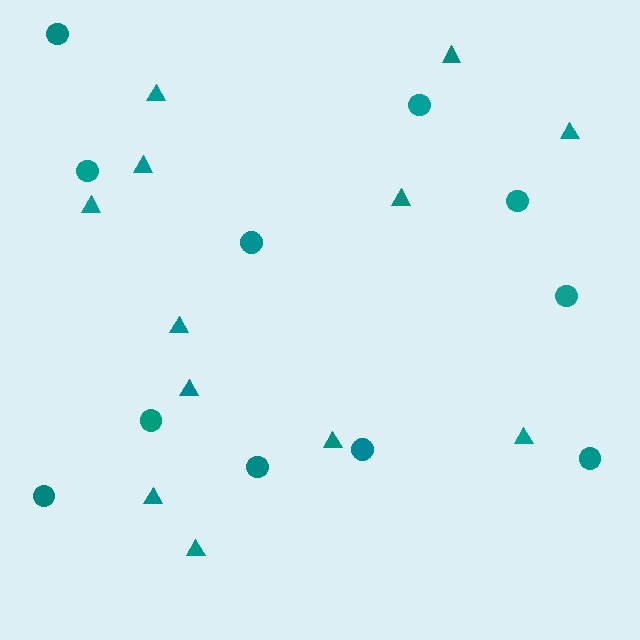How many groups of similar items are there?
There are 2 groups: one group of circles (11) and one group of triangles (12).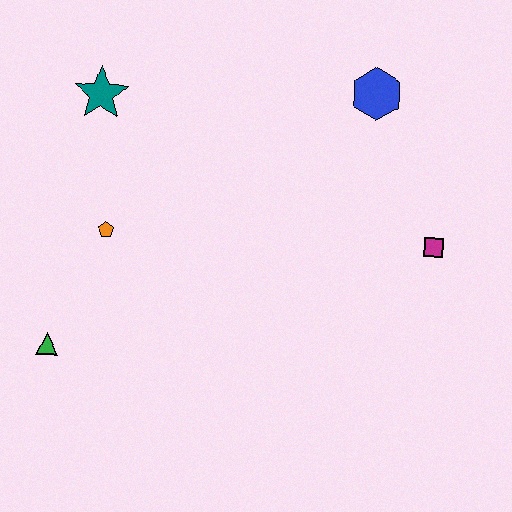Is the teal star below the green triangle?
No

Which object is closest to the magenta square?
The blue hexagon is closest to the magenta square.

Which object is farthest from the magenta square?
The green triangle is farthest from the magenta square.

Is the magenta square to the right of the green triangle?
Yes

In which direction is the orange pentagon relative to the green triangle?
The orange pentagon is above the green triangle.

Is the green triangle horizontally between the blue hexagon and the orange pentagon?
No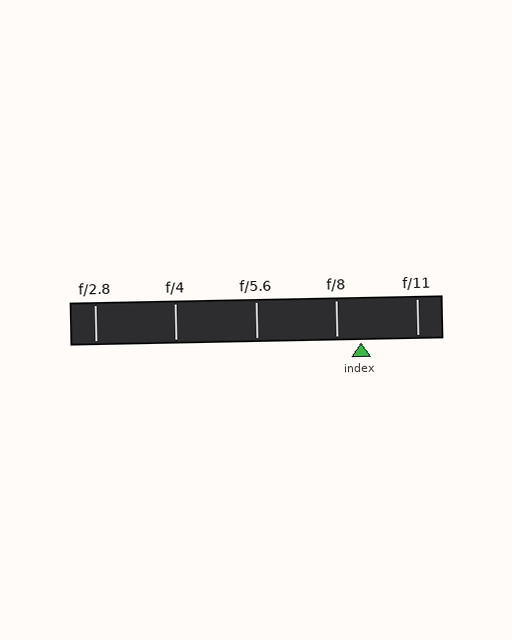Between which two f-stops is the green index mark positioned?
The index mark is between f/8 and f/11.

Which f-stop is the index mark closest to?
The index mark is closest to f/8.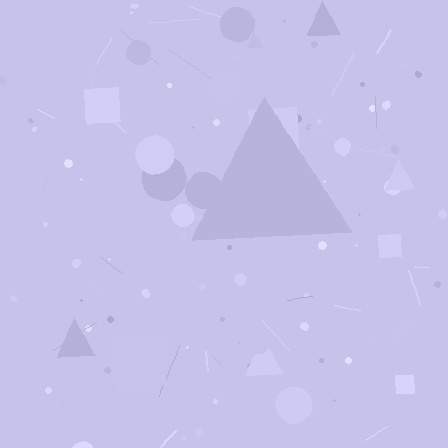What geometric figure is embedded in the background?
A triangle is embedded in the background.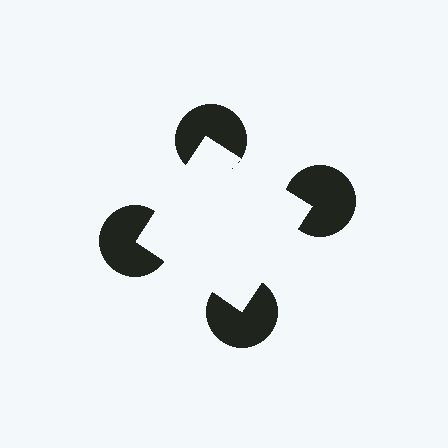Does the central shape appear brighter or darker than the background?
It typically appears slightly brighter than the background, even though no actual brightness change is drawn.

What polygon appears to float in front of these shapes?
An illusory square — its edges are inferred from the aligned wedge cuts in the pac-man discs, not physically drawn.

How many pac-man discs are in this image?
There are 4 — one at each vertex of the illusory square.